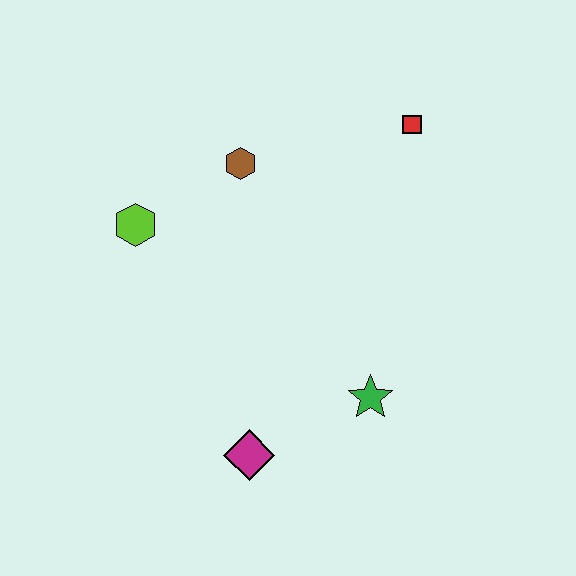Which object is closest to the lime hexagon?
The brown hexagon is closest to the lime hexagon.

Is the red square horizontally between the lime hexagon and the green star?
No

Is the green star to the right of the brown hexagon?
Yes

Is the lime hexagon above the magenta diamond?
Yes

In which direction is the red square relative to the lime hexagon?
The red square is to the right of the lime hexagon.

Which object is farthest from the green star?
The lime hexagon is farthest from the green star.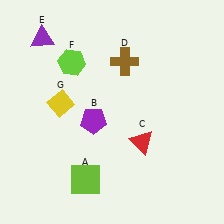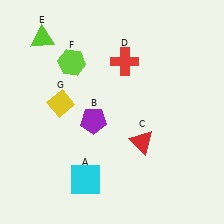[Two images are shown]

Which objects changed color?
A changed from lime to cyan. D changed from brown to red. E changed from purple to lime.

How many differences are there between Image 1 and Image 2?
There are 3 differences between the two images.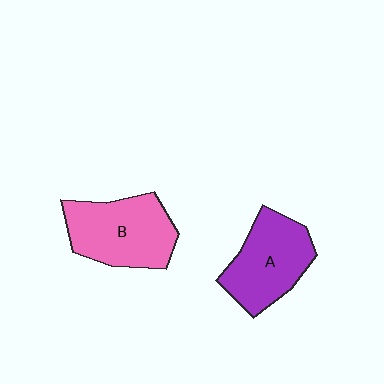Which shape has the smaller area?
Shape A (purple).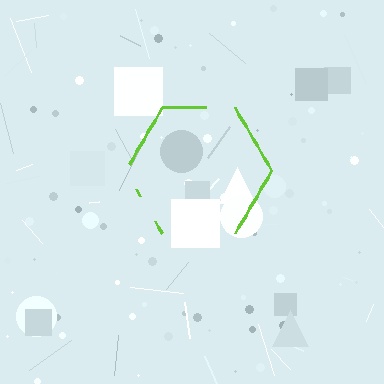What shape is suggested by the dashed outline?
The dashed outline suggests a hexagon.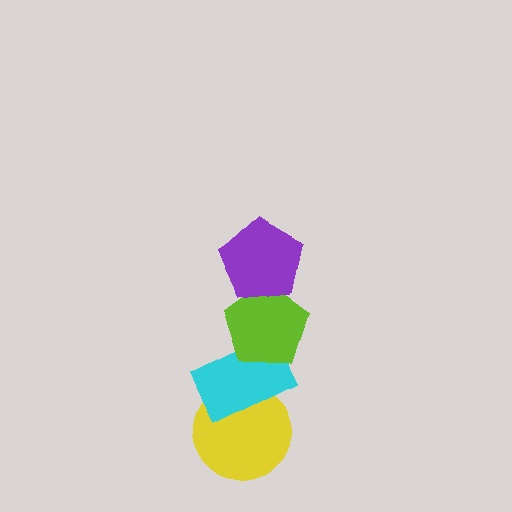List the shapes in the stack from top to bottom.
From top to bottom: the purple pentagon, the lime pentagon, the cyan rectangle, the yellow circle.